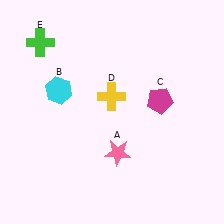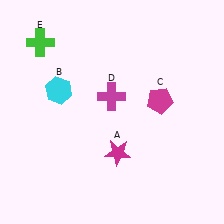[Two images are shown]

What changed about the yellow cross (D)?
In Image 1, D is yellow. In Image 2, it changed to magenta.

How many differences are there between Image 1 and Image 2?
There are 2 differences between the two images.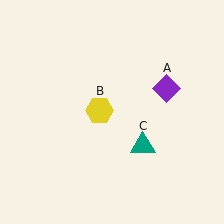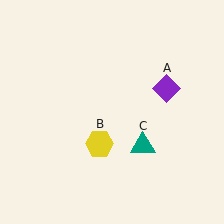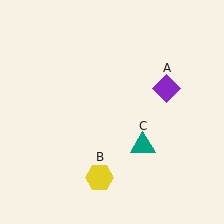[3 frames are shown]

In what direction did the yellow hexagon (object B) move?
The yellow hexagon (object B) moved down.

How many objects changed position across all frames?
1 object changed position: yellow hexagon (object B).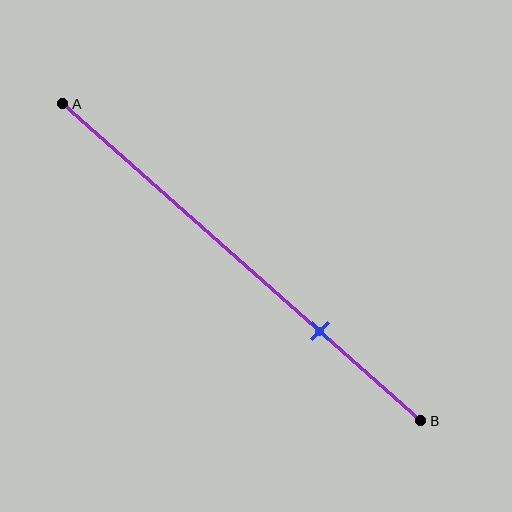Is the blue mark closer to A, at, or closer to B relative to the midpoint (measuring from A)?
The blue mark is closer to point B than the midpoint of segment AB.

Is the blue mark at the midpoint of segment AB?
No, the mark is at about 70% from A, not at the 50% midpoint.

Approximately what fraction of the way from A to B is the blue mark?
The blue mark is approximately 70% of the way from A to B.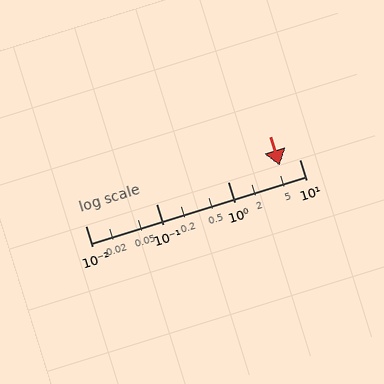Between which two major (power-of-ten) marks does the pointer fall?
The pointer is between 1 and 10.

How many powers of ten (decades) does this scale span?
The scale spans 3 decades, from 0.01 to 10.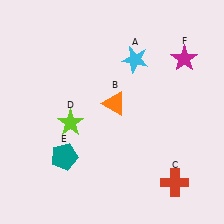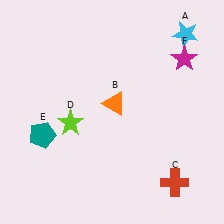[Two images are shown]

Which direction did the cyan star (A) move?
The cyan star (A) moved right.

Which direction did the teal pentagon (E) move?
The teal pentagon (E) moved left.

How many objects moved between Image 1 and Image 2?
2 objects moved between the two images.